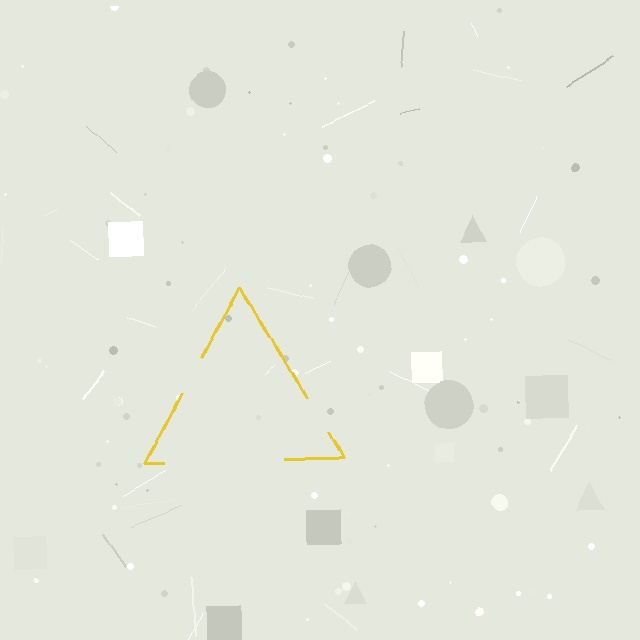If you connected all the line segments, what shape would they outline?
They would outline a triangle.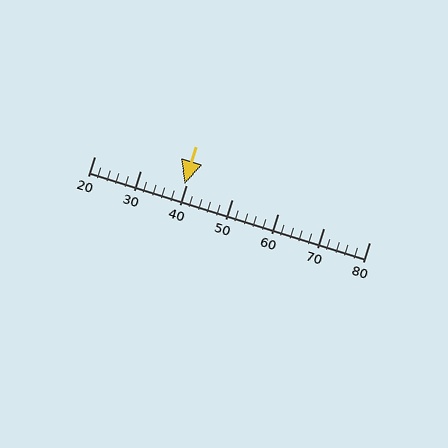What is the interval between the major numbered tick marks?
The major tick marks are spaced 10 units apart.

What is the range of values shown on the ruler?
The ruler shows values from 20 to 80.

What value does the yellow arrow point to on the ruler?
The yellow arrow points to approximately 40.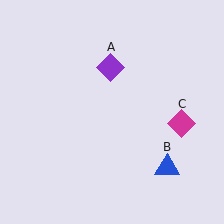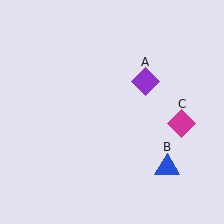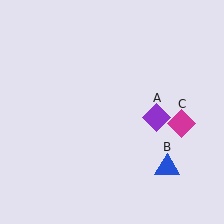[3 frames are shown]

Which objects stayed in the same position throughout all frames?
Blue triangle (object B) and magenta diamond (object C) remained stationary.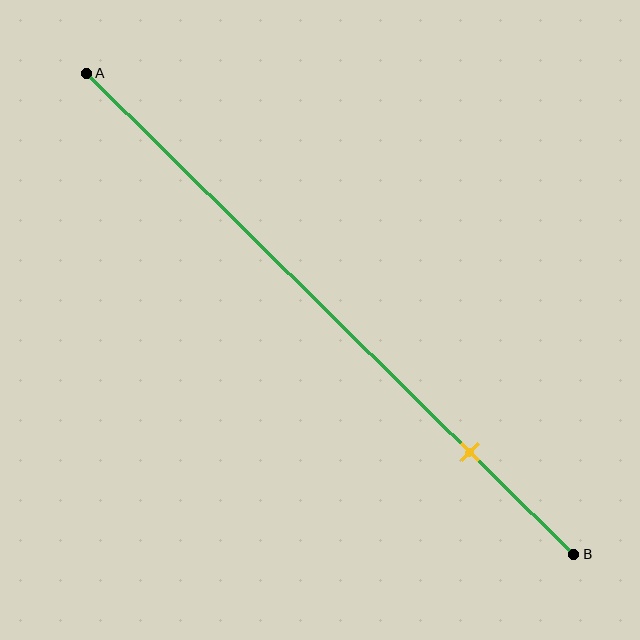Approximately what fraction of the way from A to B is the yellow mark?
The yellow mark is approximately 80% of the way from A to B.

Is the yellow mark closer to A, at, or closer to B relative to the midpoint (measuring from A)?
The yellow mark is closer to point B than the midpoint of segment AB.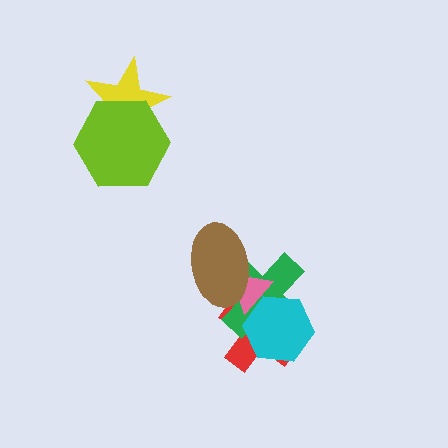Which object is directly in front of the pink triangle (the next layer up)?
The brown ellipse is directly in front of the pink triangle.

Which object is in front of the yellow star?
The lime hexagon is in front of the yellow star.